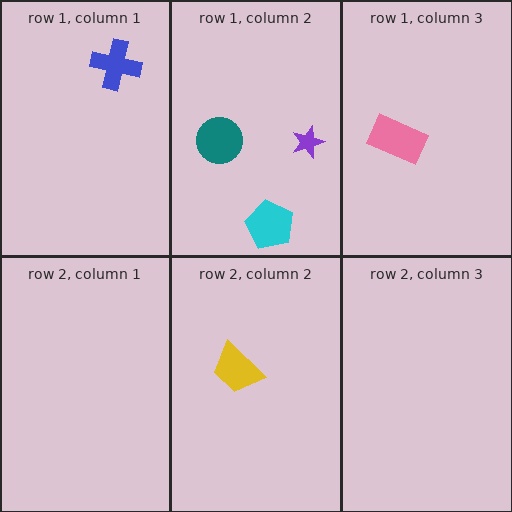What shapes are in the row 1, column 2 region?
The purple star, the cyan pentagon, the teal circle.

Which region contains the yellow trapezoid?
The row 2, column 2 region.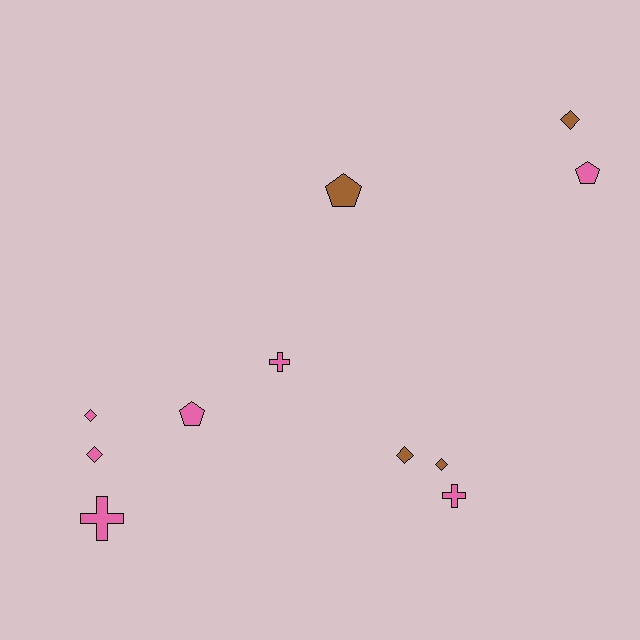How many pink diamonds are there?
There are 2 pink diamonds.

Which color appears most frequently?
Pink, with 7 objects.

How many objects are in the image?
There are 11 objects.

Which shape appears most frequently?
Diamond, with 5 objects.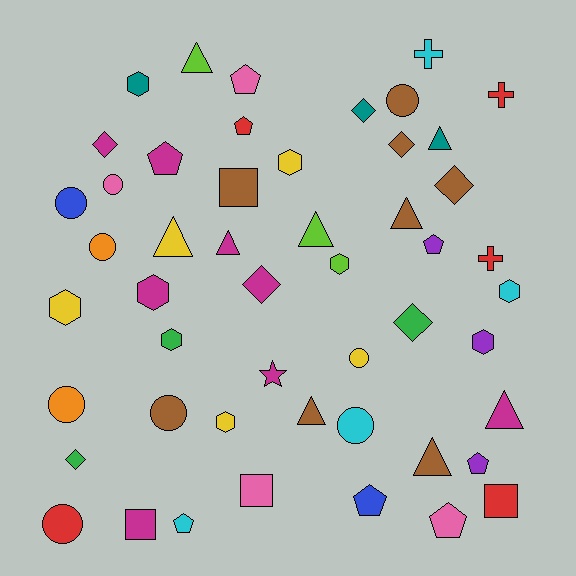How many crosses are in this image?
There are 3 crosses.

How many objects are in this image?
There are 50 objects.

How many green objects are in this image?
There are 3 green objects.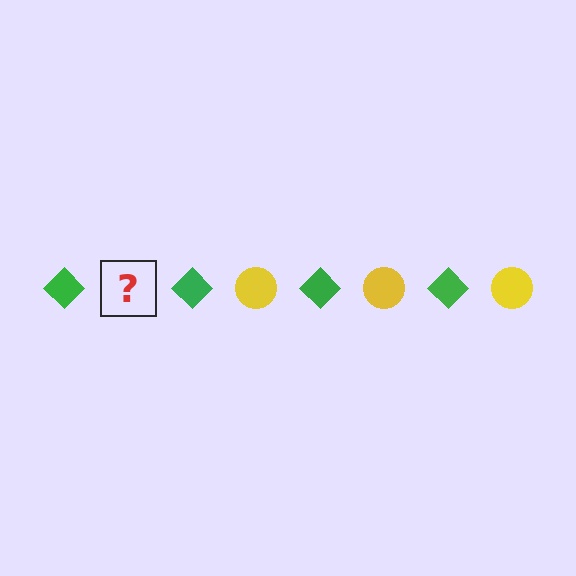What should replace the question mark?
The question mark should be replaced with a yellow circle.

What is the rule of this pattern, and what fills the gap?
The rule is that the pattern alternates between green diamond and yellow circle. The gap should be filled with a yellow circle.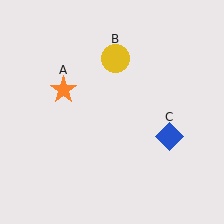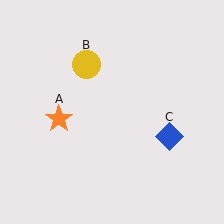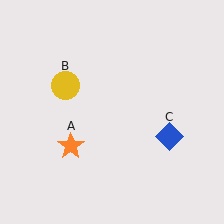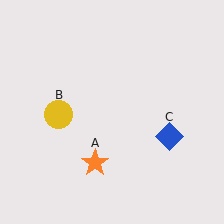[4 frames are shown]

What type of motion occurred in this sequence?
The orange star (object A), yellow circle (object B) rotated counterclockwise around the center of the scene.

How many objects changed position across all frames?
2 objects changed position: orange star (object A), yellow circle (object B).